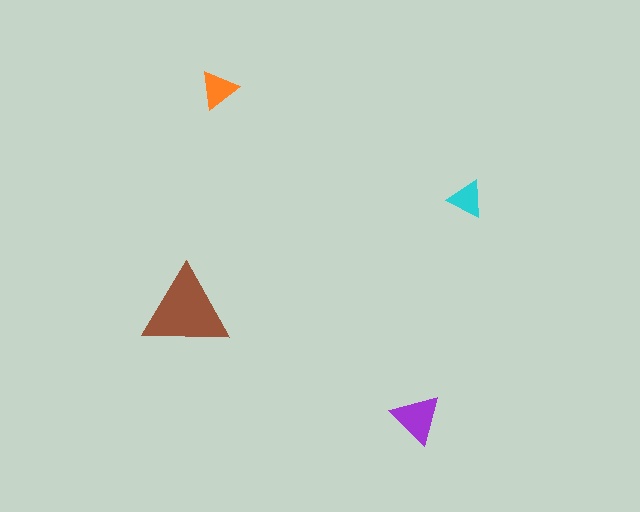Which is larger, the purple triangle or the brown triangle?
The brown one.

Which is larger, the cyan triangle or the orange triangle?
The orange one.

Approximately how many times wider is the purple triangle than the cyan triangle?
About 1.5 times wider.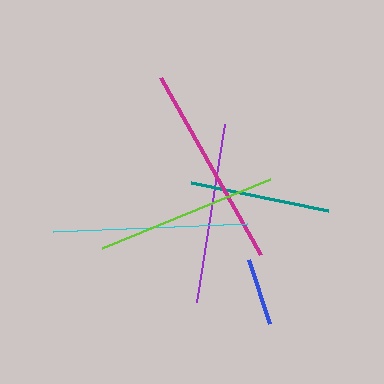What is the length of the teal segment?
The teal segment is approximately 141 pixels long.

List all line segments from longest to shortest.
From longest to shortest: magenta, cyan, lime, purple, teal, blue.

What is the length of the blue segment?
The blue segment is approximately 67 pixels long.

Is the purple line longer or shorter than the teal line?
The purple line is longer than the teal line.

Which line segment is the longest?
The magenta line is the longest at approximately 204 pixels.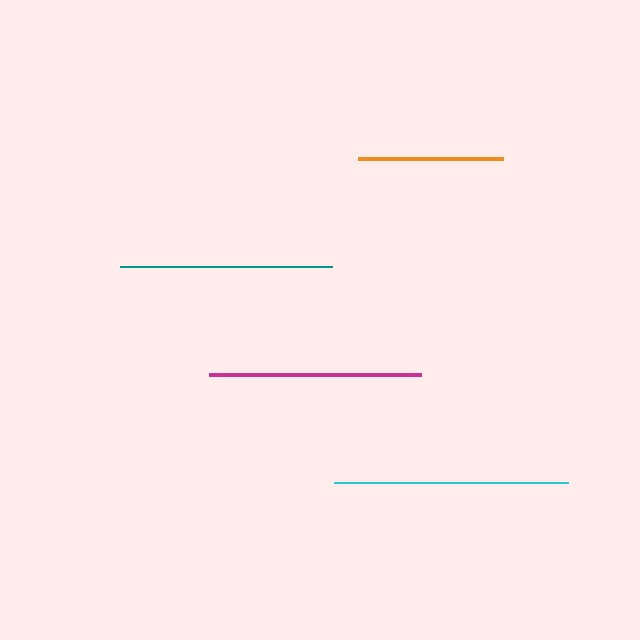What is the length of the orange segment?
The orange segment is approximately 145 pixels long.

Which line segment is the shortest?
The orange line is the shortest at approximately 145 pixels.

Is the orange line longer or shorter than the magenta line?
The magenta line is longer than the orange line.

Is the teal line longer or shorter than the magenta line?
The magenta line is longer than the teal line.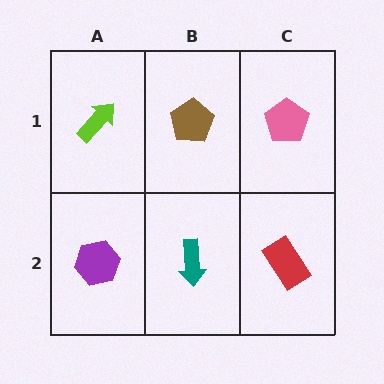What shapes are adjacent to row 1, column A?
A purple hexagon (row 2, column A), a brown pentagon (row 1, column B).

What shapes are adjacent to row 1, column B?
A teal arrow (row 2, column B), a lime arrow (row 1, column A), a pink pentagon (row 1, column C).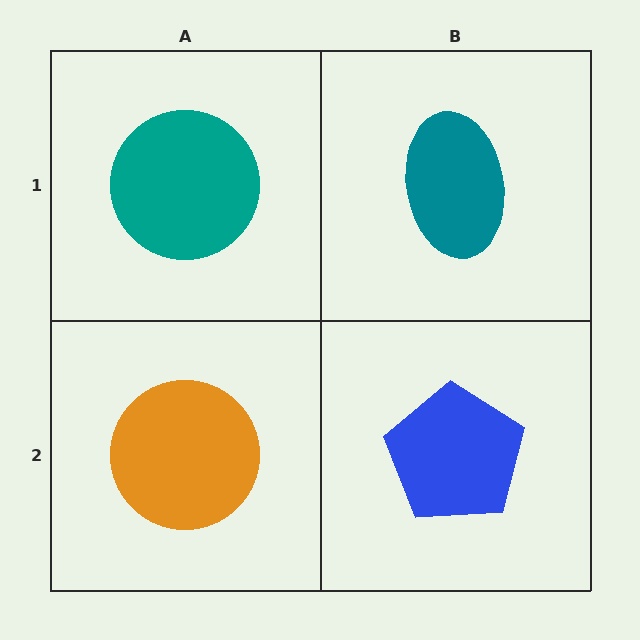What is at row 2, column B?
A blue pentagon.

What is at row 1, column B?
A teal ellipse.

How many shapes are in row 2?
2 shapes.